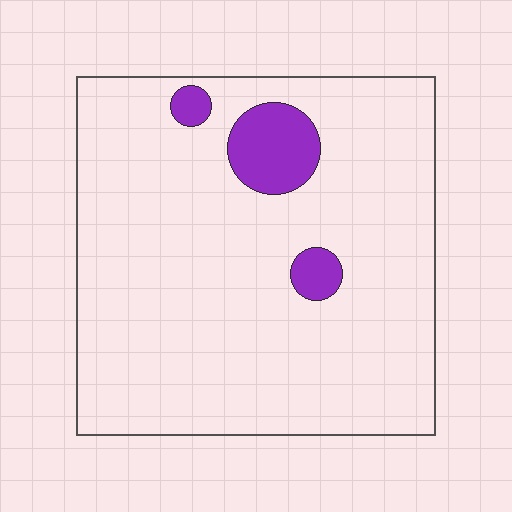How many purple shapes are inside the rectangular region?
3.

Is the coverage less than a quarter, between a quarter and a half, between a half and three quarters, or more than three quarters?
Less than a quarter.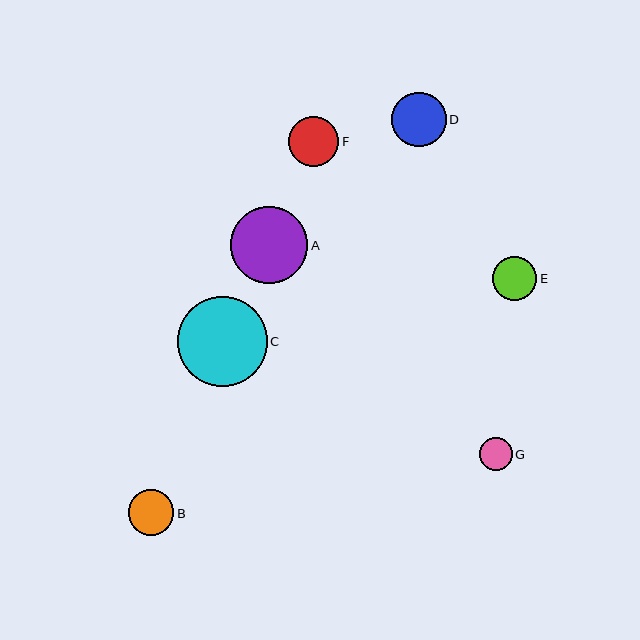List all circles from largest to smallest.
From largest to smallest: C, A, D, F, B, E, G.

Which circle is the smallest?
Circle G is the smallest with a size of approximately 33 pixels.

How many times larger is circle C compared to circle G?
Circle C is approximately 2.7 times the size of circle G.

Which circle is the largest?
Circle C is the largest with a size of approximately 90 pixels.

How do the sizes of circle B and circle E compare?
Circle B and circle E are approximately the same size.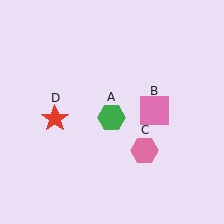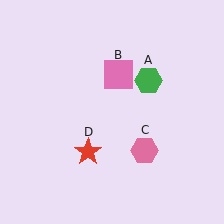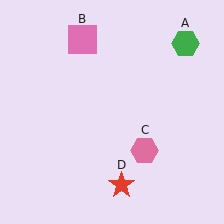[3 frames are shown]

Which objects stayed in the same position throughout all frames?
Pink hexagon (object C) remained stationary.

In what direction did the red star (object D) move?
The red star (object D) moved down and to the right.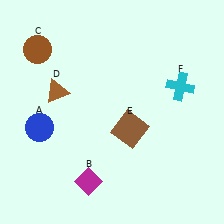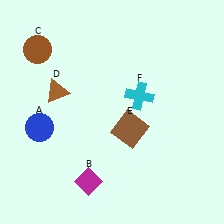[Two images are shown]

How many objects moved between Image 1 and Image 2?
1 object moved between the two images.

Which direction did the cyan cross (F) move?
The cyan cross (F) moved left.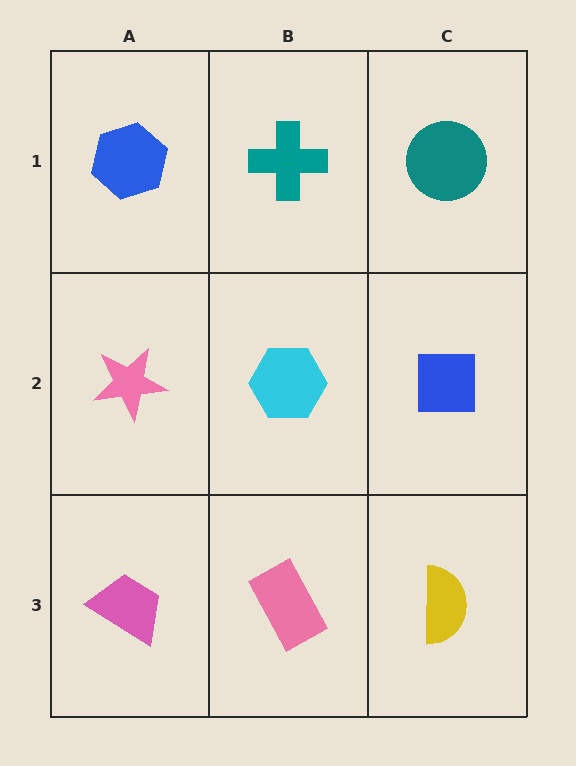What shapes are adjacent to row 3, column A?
A pink star (row 2, column A), a pink rectangle (row 3, column B).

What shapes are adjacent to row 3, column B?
A cyan hexagon (row 2, column B), a pink trapezoid (row 3, column A), a yellow semicircle (row 3, column C).